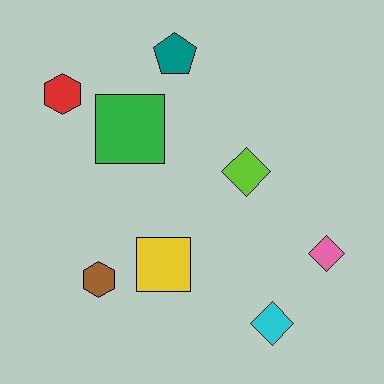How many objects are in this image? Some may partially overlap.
There are 8 objects.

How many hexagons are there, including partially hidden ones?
There are 2 hexagons.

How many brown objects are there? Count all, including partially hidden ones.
There is 1 brown object.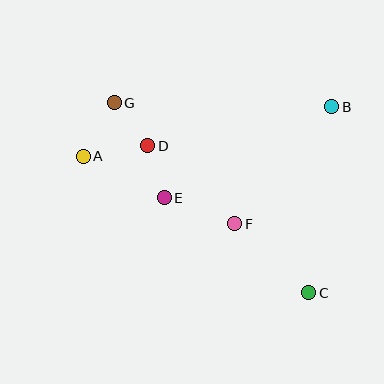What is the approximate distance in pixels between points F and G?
The distance between F and G is approximately 171 pixels.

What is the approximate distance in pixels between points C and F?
The distance between C and F is approximately 101 pixels.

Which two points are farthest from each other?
Points C and G are farthest from each other.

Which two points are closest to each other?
Points D and E are closest to each other.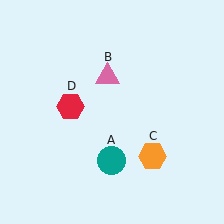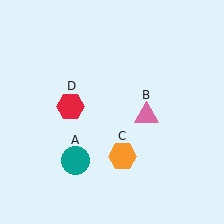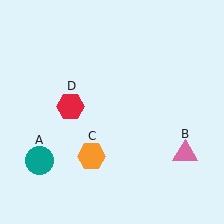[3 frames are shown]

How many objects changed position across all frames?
3 objects changed position: teal circle (object A), pink triangle (object B), orange hexagon (object C).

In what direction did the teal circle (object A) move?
The teal circle (object A) moved left.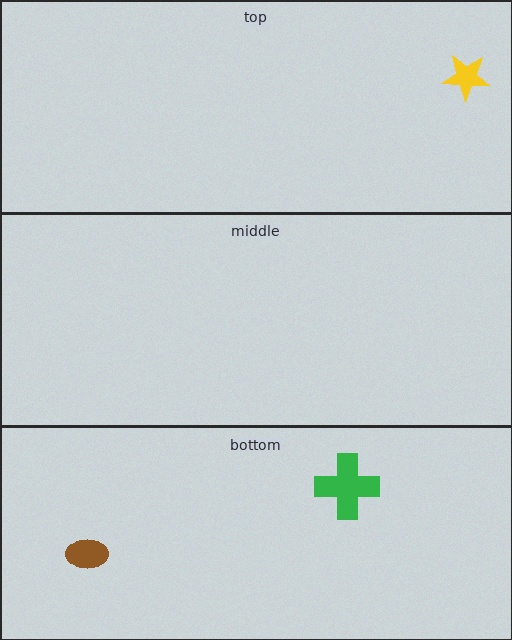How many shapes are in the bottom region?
2.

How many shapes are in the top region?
1.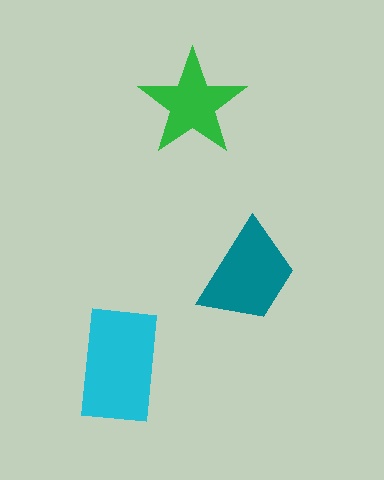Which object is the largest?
The cyan rectangle.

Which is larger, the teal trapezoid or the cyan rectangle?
The cyan rectangle.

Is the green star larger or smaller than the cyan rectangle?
Smaller.